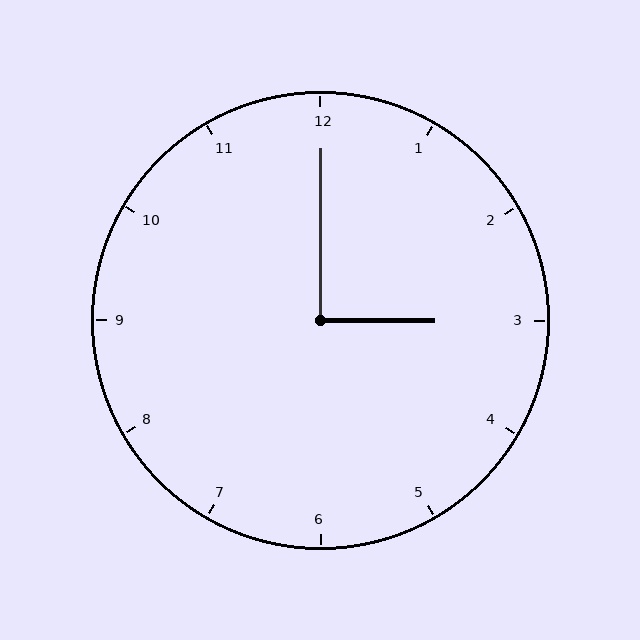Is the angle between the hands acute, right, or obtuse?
It is right.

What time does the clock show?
3:00.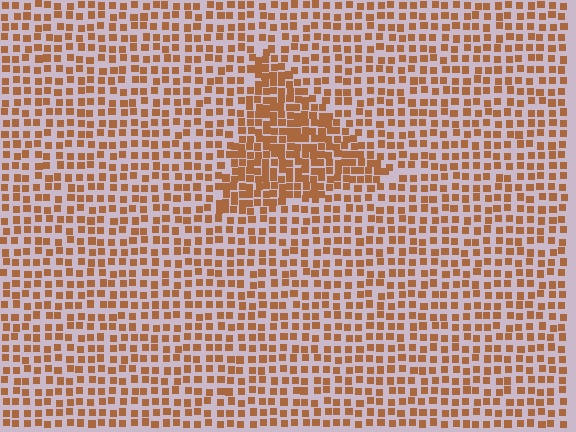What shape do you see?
I see a triangle.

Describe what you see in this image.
The image contains small brown elements arranged at two different densities. A triangle-shaped region is visible where the elements are more densely packed than the surrounding area.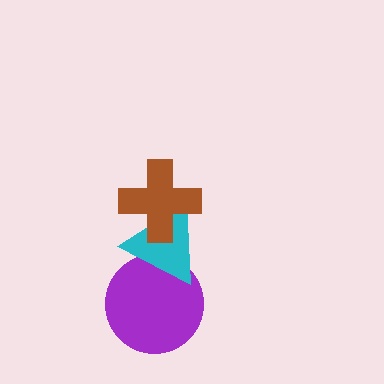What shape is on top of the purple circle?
The cyan triangle is on top of the purple circle.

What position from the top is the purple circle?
The purple circle is 3rd from the top.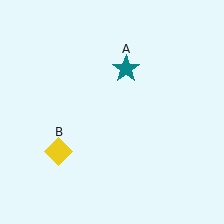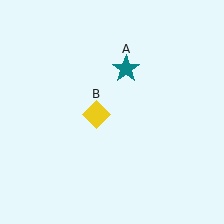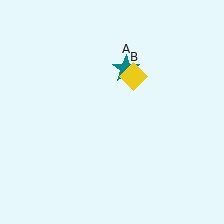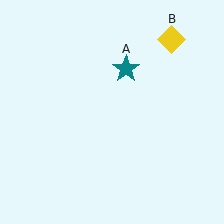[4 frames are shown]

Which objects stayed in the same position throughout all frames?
Teal star (object A) remained stationary.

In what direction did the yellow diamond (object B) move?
The yellow diamond (object B) moved up and to the right.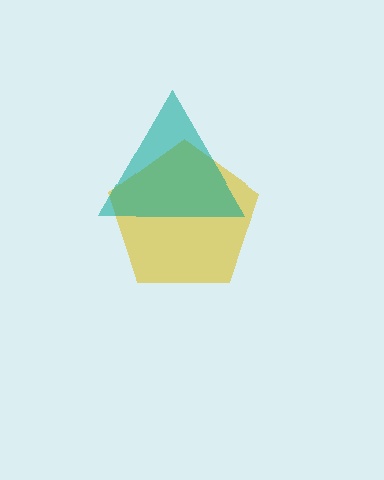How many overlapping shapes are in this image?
There are 2 overlapping shapes in the image.